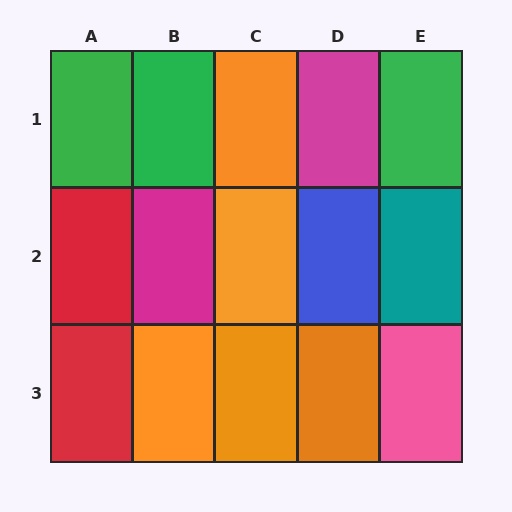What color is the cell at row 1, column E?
Green.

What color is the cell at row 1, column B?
Green.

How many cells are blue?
1 cell is blue.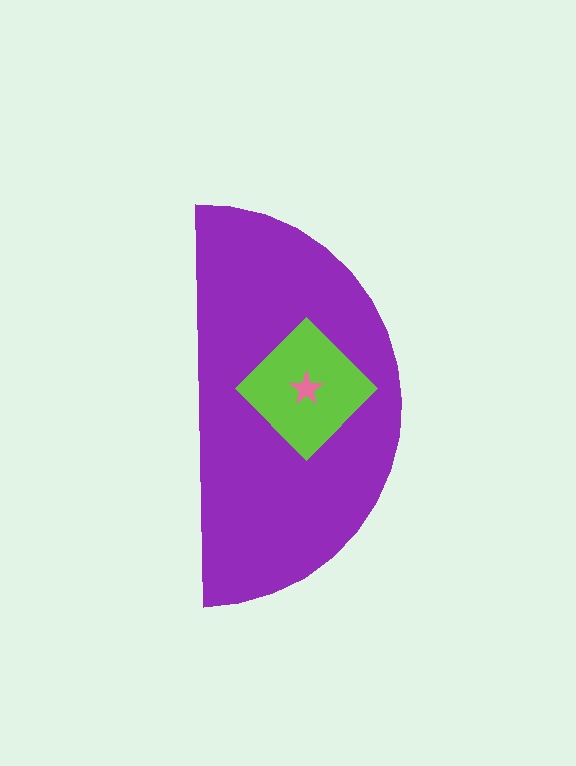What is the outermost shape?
The purple semicircle.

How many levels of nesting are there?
3.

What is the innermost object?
The pink star.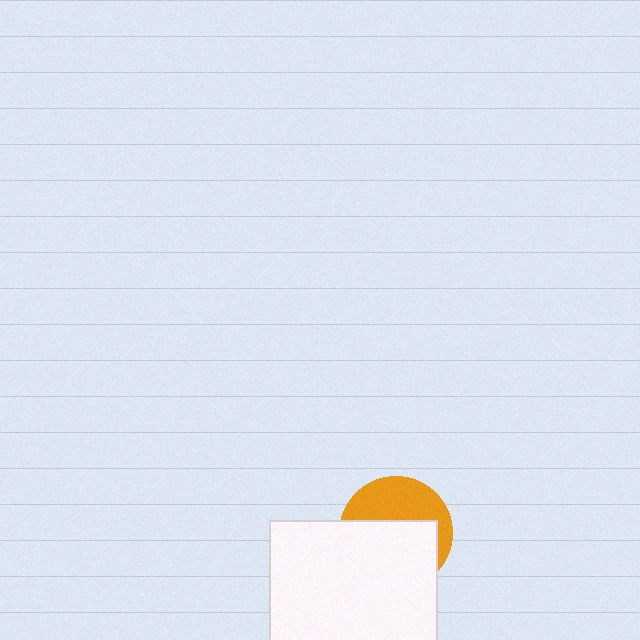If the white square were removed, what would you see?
You would see the complete orange circle.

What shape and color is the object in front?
The object in front is a white square.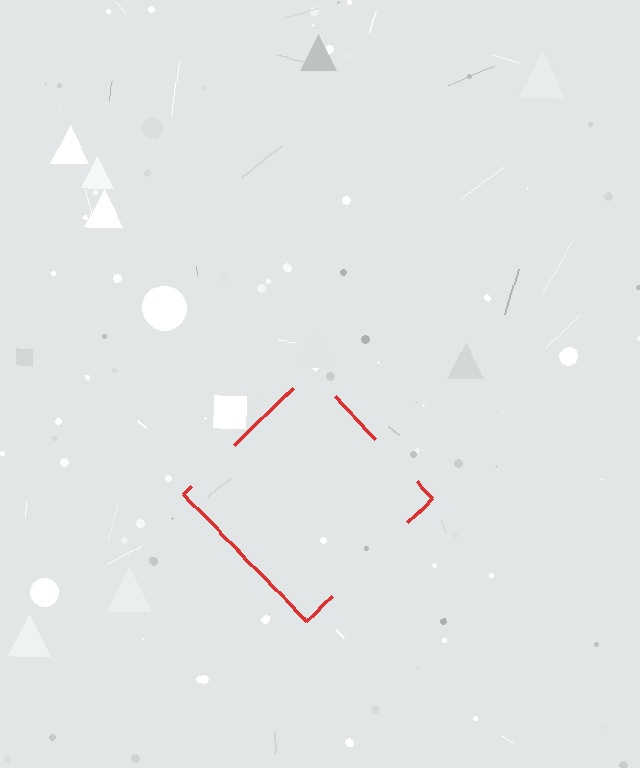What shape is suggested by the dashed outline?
The dashed outline suggests a diamond.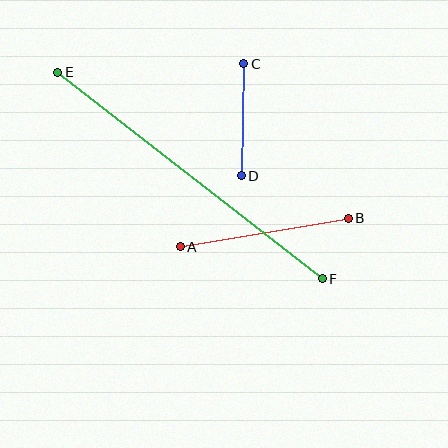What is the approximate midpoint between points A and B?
The midpoint is at approximately (264, 232) pixels.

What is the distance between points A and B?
The distance is approximately 170 pixels.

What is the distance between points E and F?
The distance is approximately 336 pixels.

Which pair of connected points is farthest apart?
Points E and F are farthest apart.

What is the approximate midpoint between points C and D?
The midpoint is at approximately (242, 120) pixels.